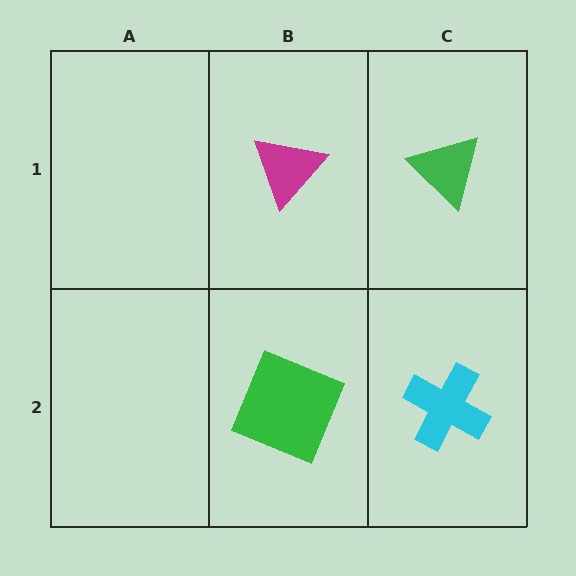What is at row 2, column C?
A cyan cross.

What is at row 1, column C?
A green triangle.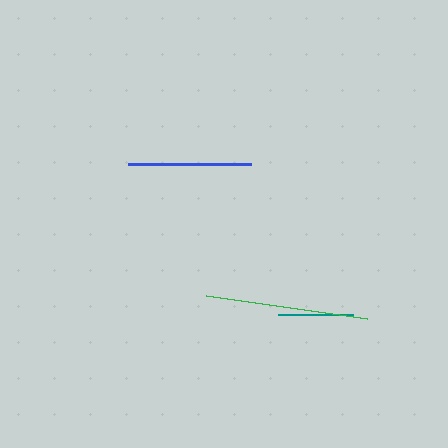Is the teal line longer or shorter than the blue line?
The blue line is longer than the teal line.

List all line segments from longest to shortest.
From longest to shortest: green, blue, teal.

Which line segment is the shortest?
The teal line is the shortest at approximately 75 pixels.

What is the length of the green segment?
The green segment is approximately 162 pixels long.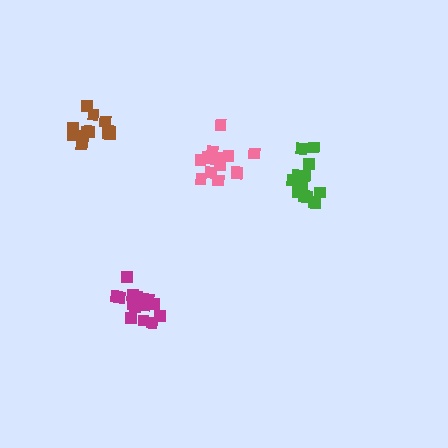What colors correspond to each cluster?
The clusters are colored: brown, green, pink, magenta.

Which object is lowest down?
The magenta cluster is bottommost.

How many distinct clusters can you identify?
There are 4 distinct clusters.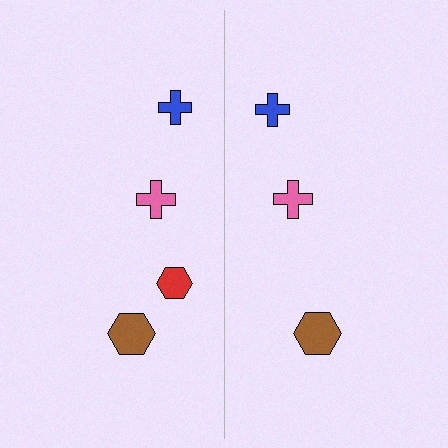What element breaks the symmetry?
A red hexagon is missing from the right side.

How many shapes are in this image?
There are 7 shapes in this image.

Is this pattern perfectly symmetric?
No, the pattern is not perfectly symmetric. A red hexagon is missing from the right side.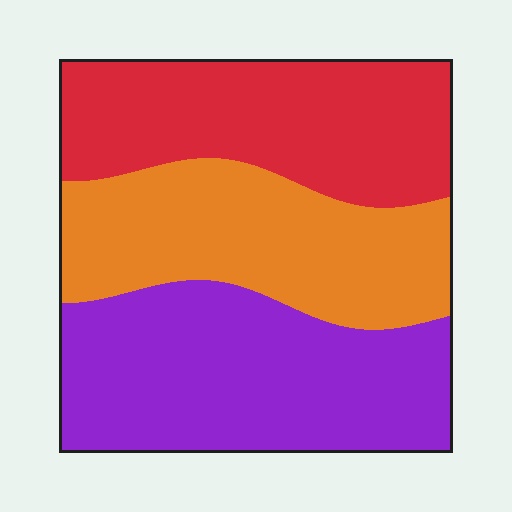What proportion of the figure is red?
Red covers around 30% of the figure.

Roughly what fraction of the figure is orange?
Orange covers roughly 30% of the figure.